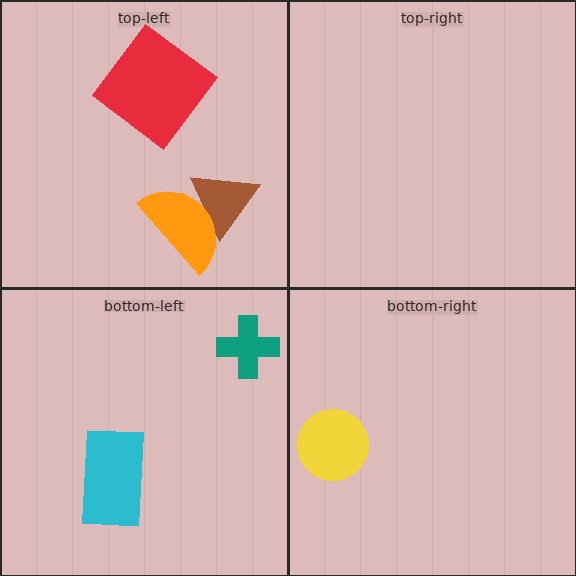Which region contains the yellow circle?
The bottom-right region.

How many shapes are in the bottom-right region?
1.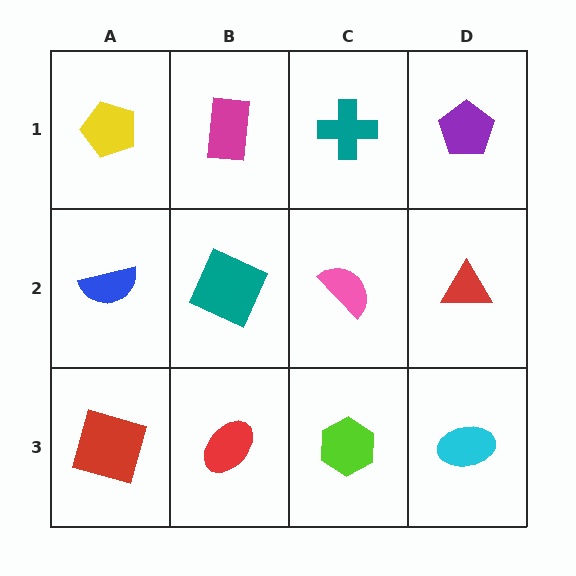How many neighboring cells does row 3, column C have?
3.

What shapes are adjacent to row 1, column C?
A pink semicircle (row 2, column C), a magenta rectangle (row 1, column B), a purple pentagon (row 1, column D).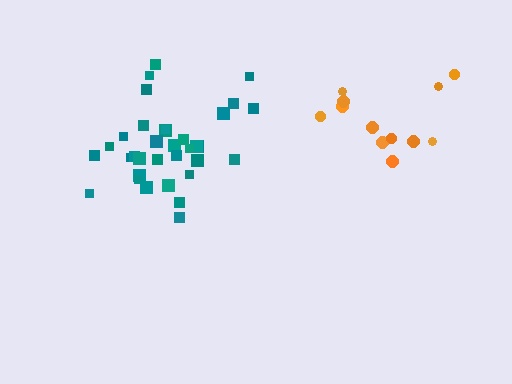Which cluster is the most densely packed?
Teal.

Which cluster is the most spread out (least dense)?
Orange.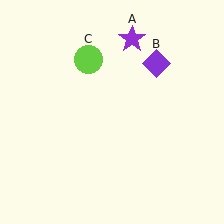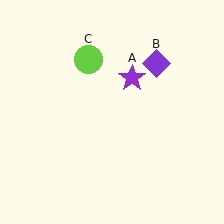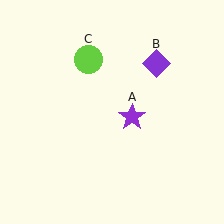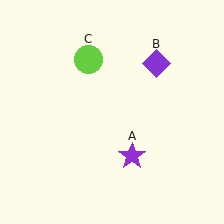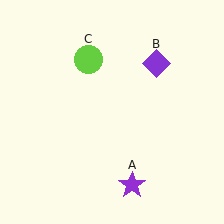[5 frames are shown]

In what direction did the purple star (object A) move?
The purple star (object A) moved down.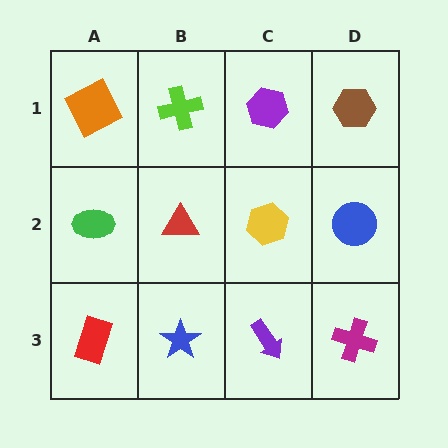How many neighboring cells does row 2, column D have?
3.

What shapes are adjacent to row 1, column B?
A red triangle (row 2, column B), an orange square (row 1, column A), a purple hexagon (row 1, column C).